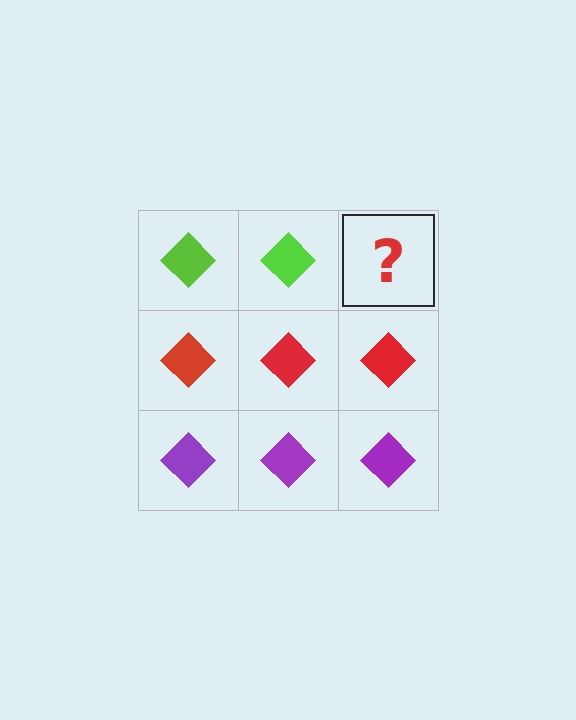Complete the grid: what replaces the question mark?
The question mark should be replaced with a lime diamond.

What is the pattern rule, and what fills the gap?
The rule is that each row has a consistent color. The gap should be filled with a lime diamond.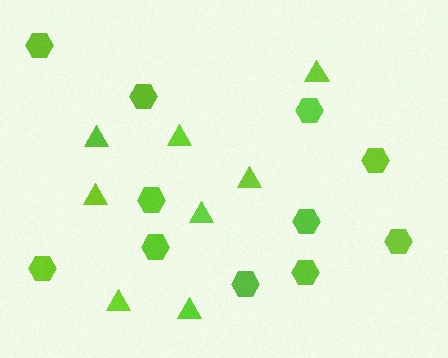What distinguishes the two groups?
There are 2 groups: one group of triangles (8) and one group of hexagons (11).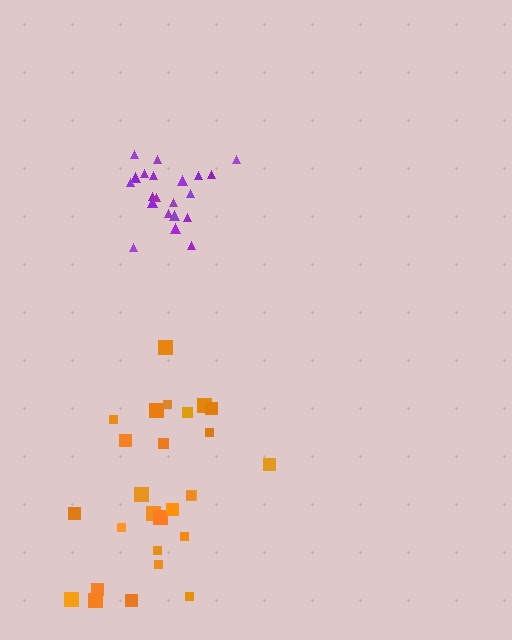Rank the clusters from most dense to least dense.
purple, orange.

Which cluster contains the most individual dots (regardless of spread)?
Orange (27).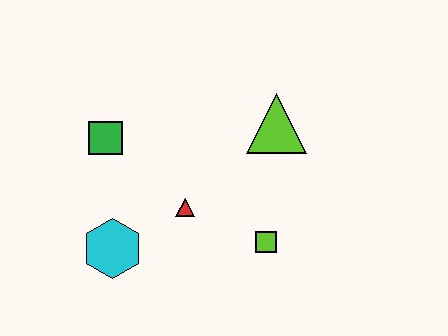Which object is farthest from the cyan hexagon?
The lime triangle is farthest from the cyan hexagon.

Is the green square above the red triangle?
Yes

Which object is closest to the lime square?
The red triangle is closest to the lime square.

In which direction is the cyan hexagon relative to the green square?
The cyan hexagon is below the green square.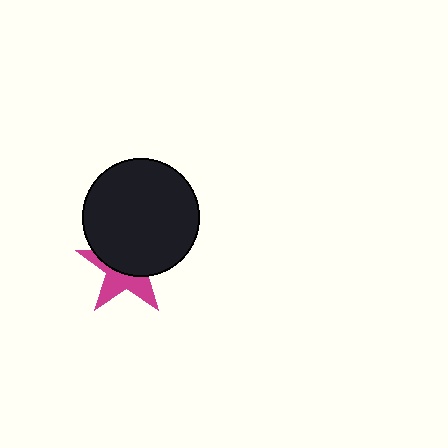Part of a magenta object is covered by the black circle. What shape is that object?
It is a star.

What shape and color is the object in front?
The object in front is a black circle.